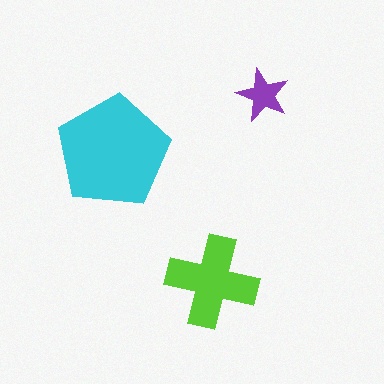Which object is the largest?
The cyan pentagon.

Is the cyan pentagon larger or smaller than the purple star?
Larger.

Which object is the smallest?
The purple star.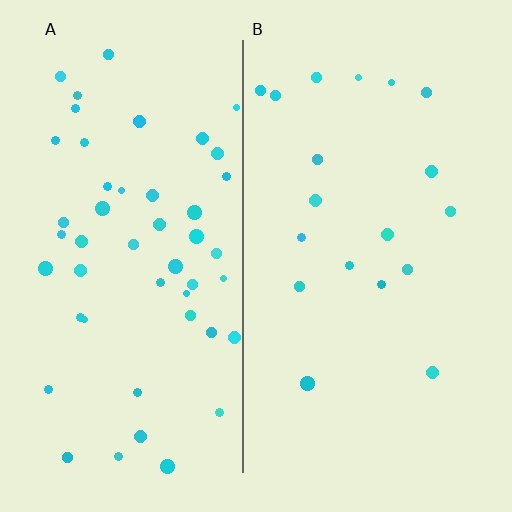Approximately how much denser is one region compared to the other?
Approximately 2.7× — region A over region B.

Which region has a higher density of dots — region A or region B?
A (the left).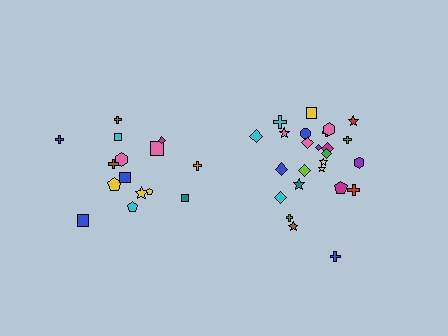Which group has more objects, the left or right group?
The right group.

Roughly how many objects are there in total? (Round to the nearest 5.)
Roughly 40 objects in total.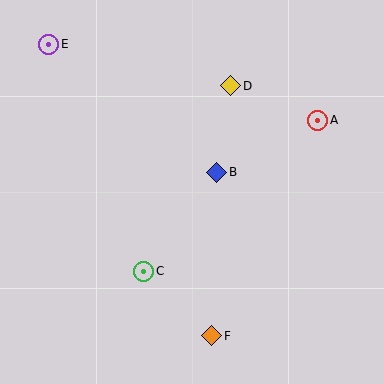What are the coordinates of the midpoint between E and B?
The midpoint between E and B is at (133, 108).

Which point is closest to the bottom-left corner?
Point C is closest to the bottom-left corner.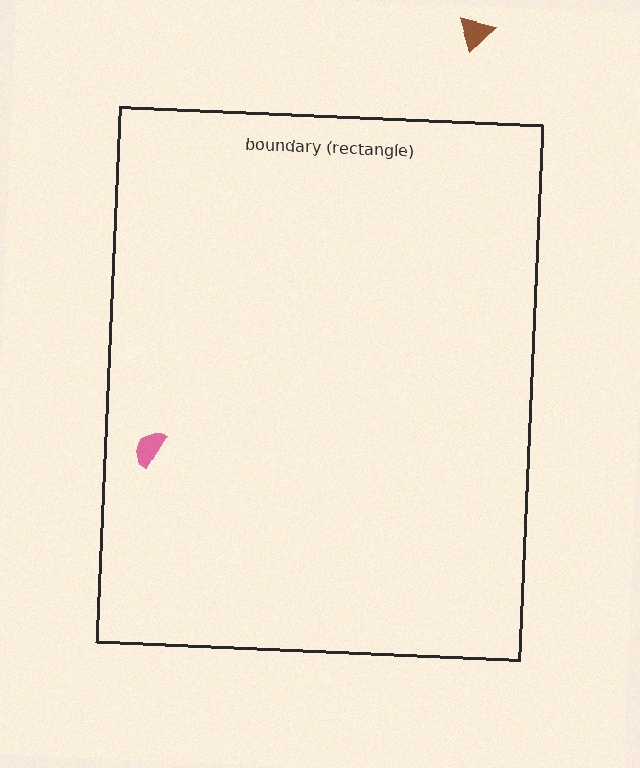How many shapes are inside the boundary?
1 inside, 1 outside.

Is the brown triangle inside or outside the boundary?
Outside.